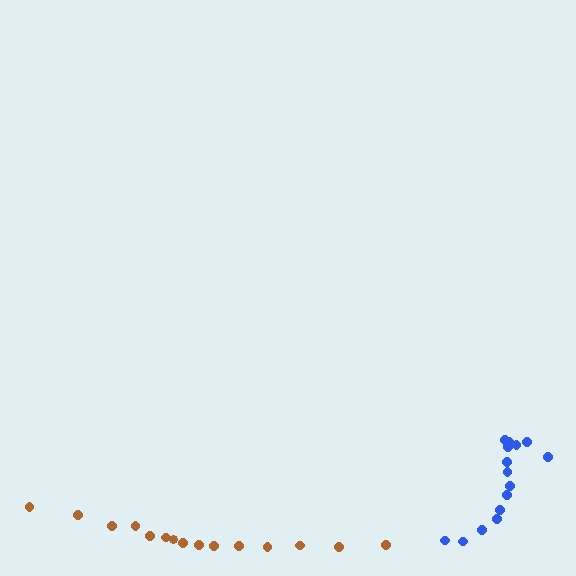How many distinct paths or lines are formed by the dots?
There are 2 distinct paths.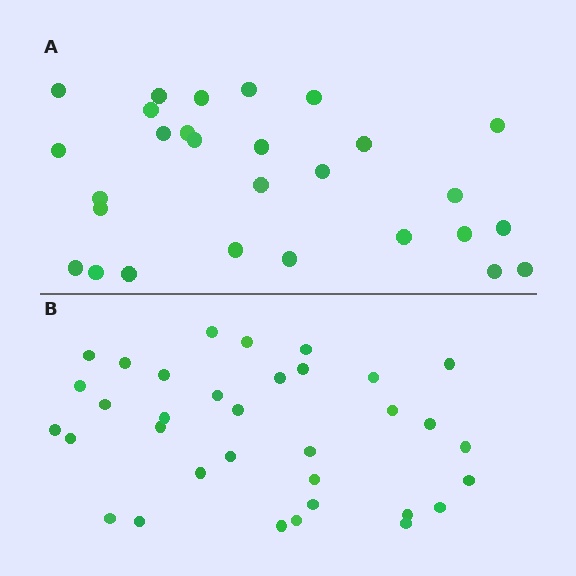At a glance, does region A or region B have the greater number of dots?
Region B (the bottom region) has more dots.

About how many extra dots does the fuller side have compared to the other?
Region B has about 6 more dots than region A.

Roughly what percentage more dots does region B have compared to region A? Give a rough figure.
About 20% more.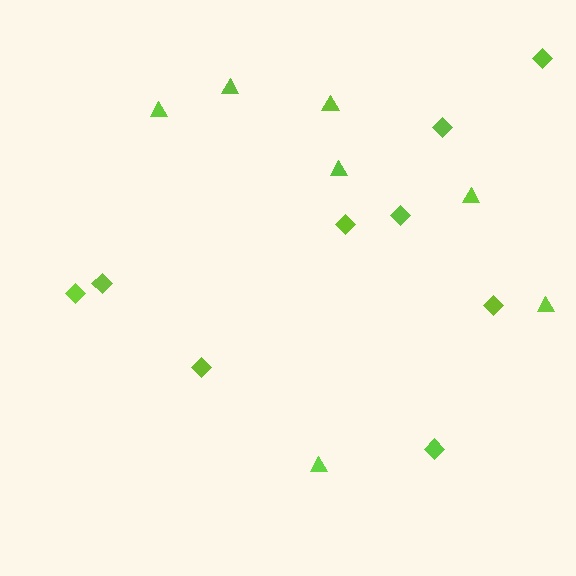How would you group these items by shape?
There are 2 groups: one group of triangles (7) and one group of diamonds (9).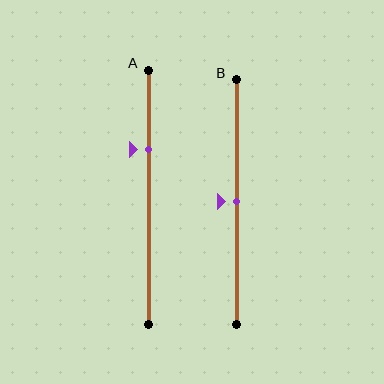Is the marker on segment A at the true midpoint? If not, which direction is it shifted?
No, the marker on segment A is shifted upward by about 19% of the segment length.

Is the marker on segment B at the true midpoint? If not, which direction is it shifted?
Yes, the marker on segment B is at the true midpoint.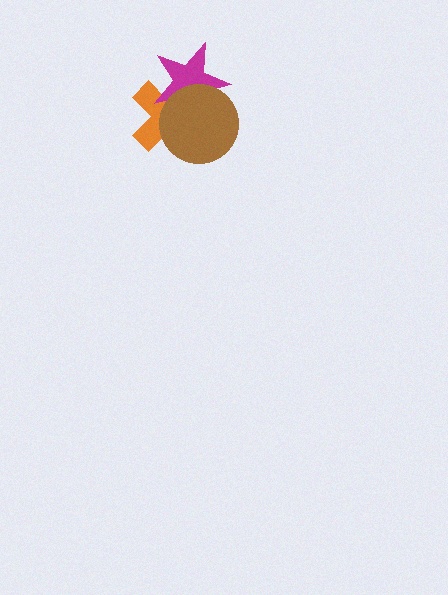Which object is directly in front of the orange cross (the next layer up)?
The magenta star is directly in front of the orange cross.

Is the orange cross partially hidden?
Yes, it is partially covered by another shape.